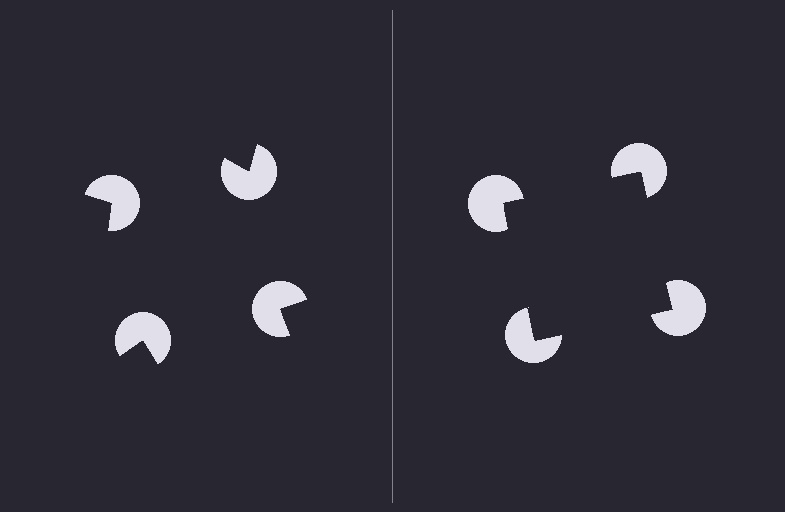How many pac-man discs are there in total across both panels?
8 — 4 on each side.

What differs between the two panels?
The pac-man discs are positioned identically on both sides; only the wedge orientations differ. On the right they align to a square; on the left they are misaligned.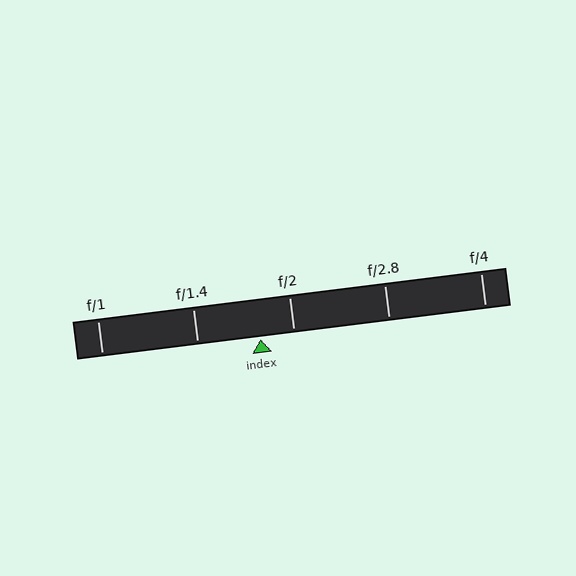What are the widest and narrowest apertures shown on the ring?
The widest aperture shown is f/1 and the narrowest is f/4.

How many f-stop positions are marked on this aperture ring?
There are 5 f-stop positions marked.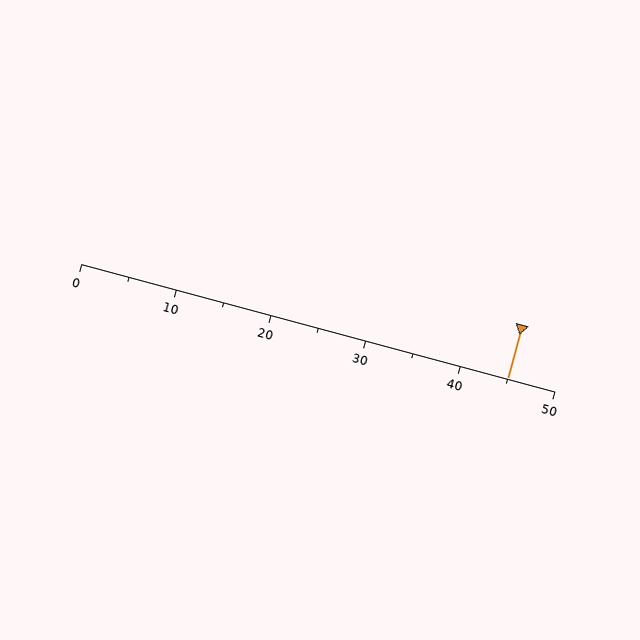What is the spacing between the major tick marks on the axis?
The major ticks are spaced 10 apart.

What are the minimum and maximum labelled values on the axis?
The axis runs from 0 to 50.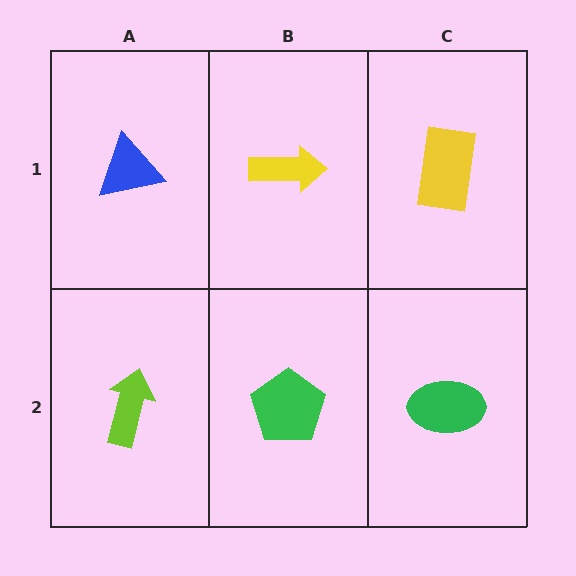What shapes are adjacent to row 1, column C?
A green ellipse (row 2, column C), a yellow arrow (row 1, column B).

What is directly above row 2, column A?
A blue triangle.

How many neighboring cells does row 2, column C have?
2.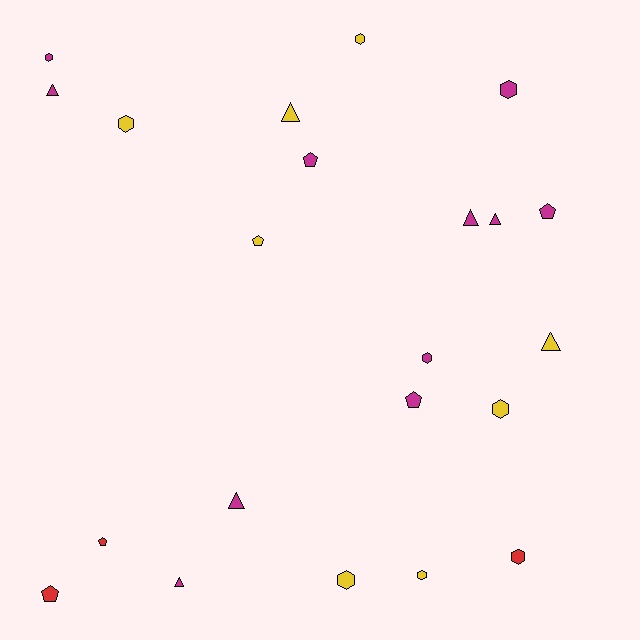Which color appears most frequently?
Magenta, with 11 objects.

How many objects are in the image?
There are 22 objects.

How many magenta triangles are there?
There are 5 magenta triangles.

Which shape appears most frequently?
Hexagon, with 9 objects.